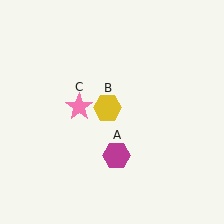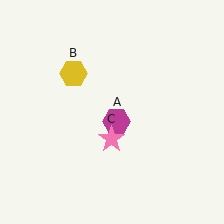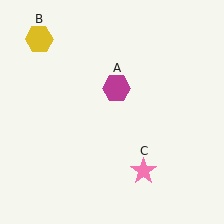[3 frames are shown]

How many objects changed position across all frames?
3 objects changed position: magenta hexagon (object A), yellow hexagon (object B), pink star (object C).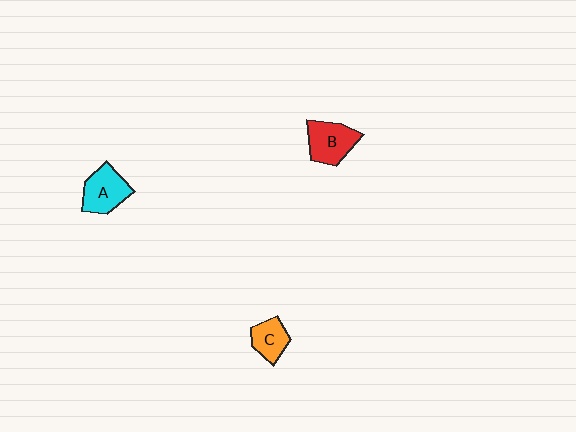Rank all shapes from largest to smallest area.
From largest to smallest: A (cyan), B (red), C (orange).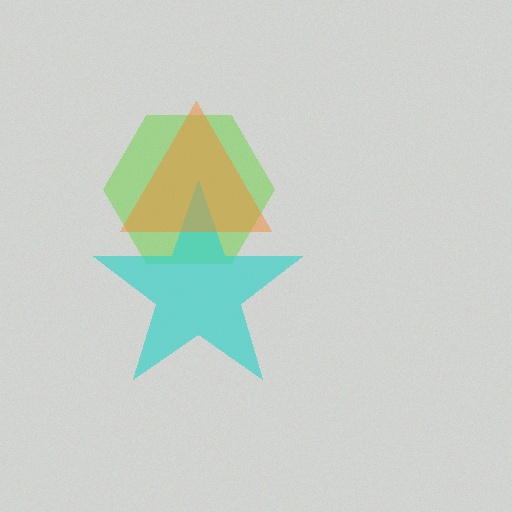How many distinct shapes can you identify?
There are 3 distinct shapes: a lime hexagon, a cyan star, an orange triangle.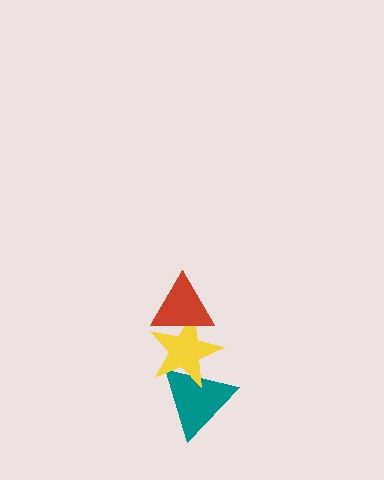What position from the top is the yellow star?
The yellow star is 2nd from the top.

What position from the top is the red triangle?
The red triangle is 1st from the top.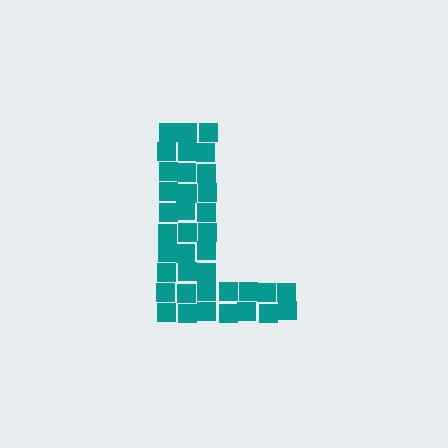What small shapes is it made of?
It is made of small squares.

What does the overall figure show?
The overall figure shows the letter L.